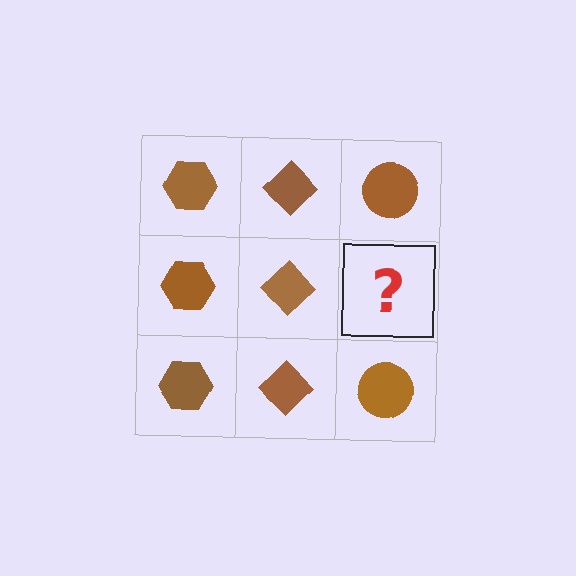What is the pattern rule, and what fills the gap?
The rule is that each column has a consistent shape. The gap should be filled with a brown circle.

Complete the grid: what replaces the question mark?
The question mark should be replaced with a brown circle.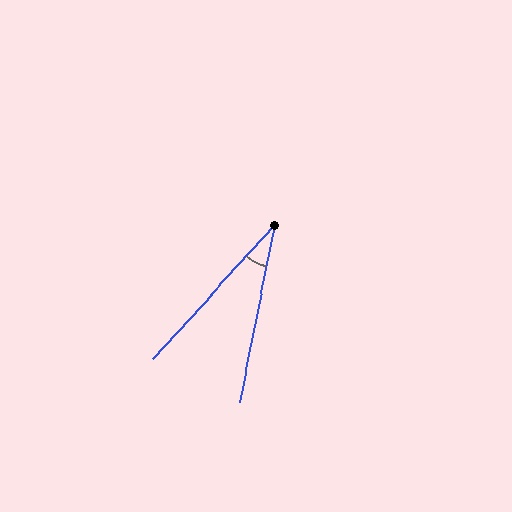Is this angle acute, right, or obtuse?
It is acute.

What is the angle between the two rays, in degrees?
Approximately 31 degrees.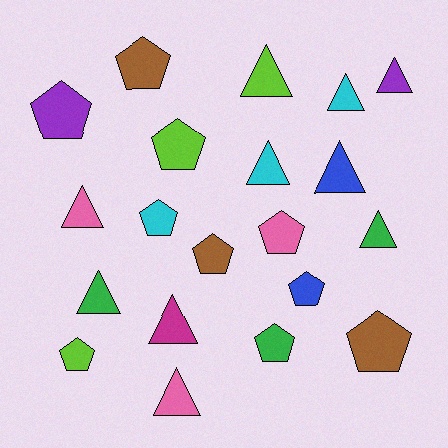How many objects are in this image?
There are 20 objects.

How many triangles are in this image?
There are 10 triangles.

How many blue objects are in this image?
There are 2 blue objects.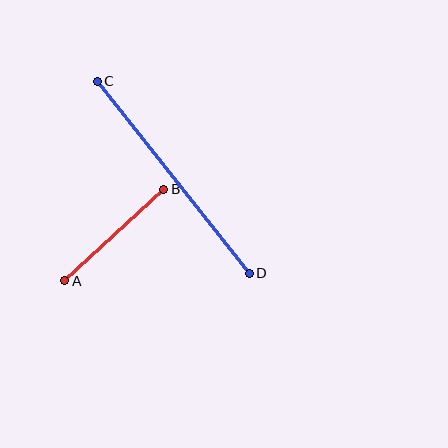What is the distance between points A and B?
The distance is approximately 135 pixels.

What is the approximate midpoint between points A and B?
The midpoint is at approximately (114, 235) pixels.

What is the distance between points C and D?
The distance is approximately 245 pixels.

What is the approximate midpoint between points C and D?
The midpoint is at approximately (173, 177) pixels.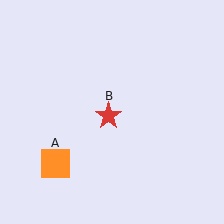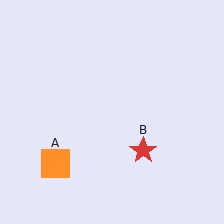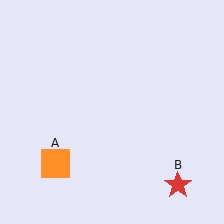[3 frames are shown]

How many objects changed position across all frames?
1 object changed position: red star (object B).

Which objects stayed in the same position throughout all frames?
Orange square (object A) remained stationary.